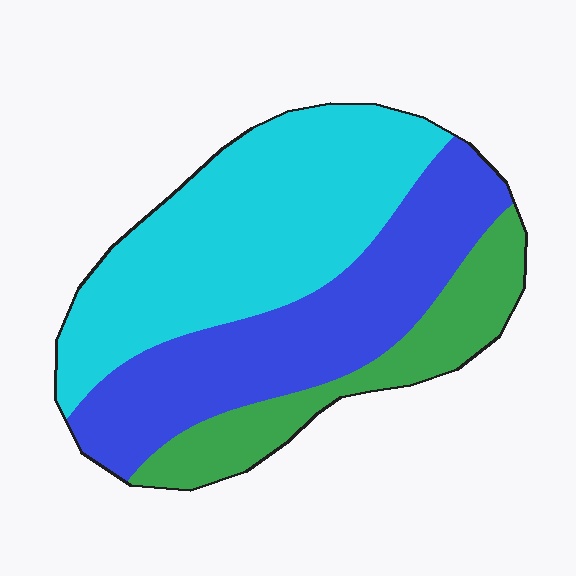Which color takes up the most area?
Cyan, at roughly 45%.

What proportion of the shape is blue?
Blue takes up about three eighths (3/8) of the shape.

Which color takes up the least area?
Green, at roughly 20%.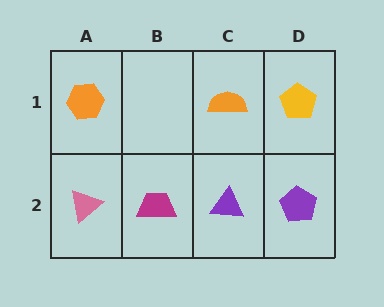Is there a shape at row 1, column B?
No, that cell is empty.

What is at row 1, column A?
An orange hexagon.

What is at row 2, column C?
A purple triangle.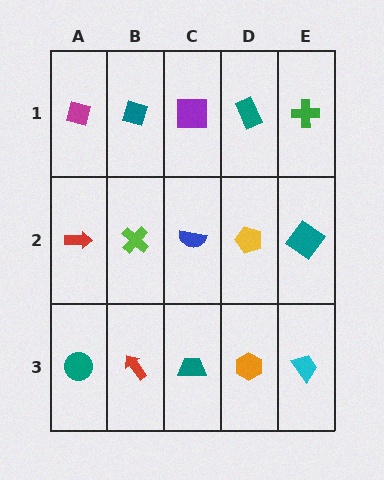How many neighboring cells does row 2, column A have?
3.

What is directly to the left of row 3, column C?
A red arrow.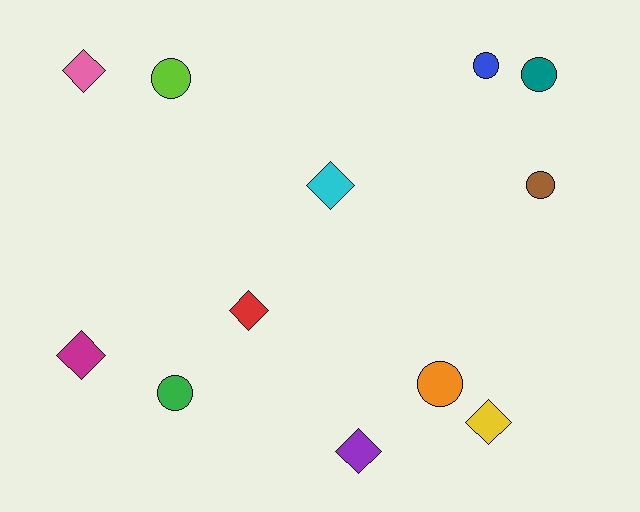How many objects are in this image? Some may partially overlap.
There are 12 objects.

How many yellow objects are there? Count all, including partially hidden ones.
There is 1 yellow object.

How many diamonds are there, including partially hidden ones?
There are 6 diamonds.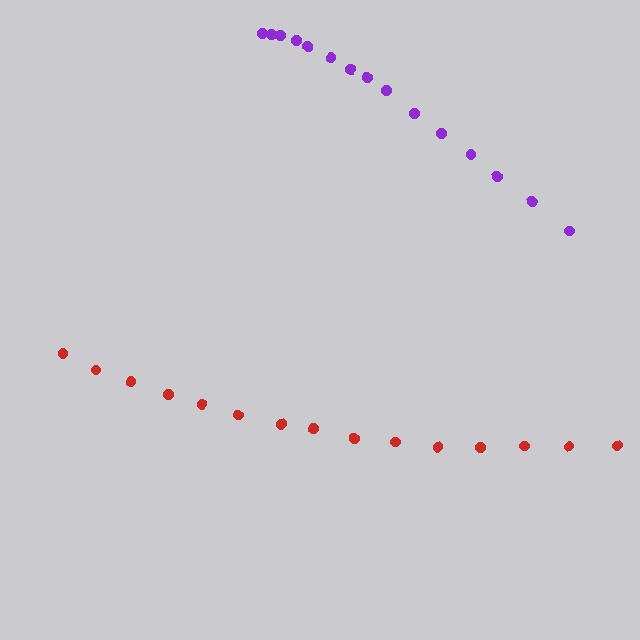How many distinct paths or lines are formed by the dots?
There are 2 distinct paths.